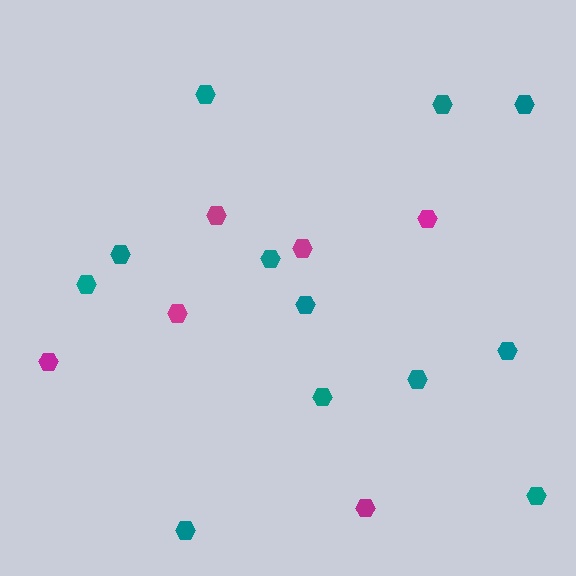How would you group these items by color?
There are 2 groups: one group of teal hexagons (12) and one group of magenta hexagons (6).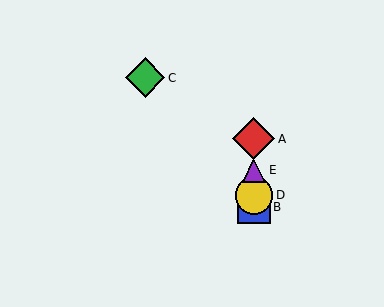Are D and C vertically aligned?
No, D is at x≈254 and C is at x≈145.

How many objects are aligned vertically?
4 objects (A, B, D, E) are aligned vertically.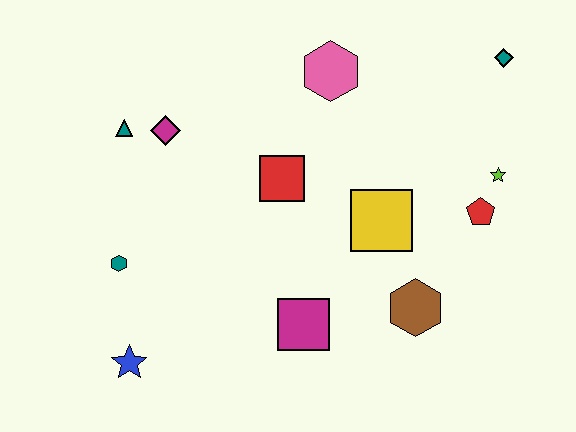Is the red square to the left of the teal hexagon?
No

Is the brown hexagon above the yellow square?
No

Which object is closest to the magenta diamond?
The teal triangle is closest to the magenta diamond.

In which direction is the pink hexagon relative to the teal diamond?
The pink hexagon is to the left of the teal diamond.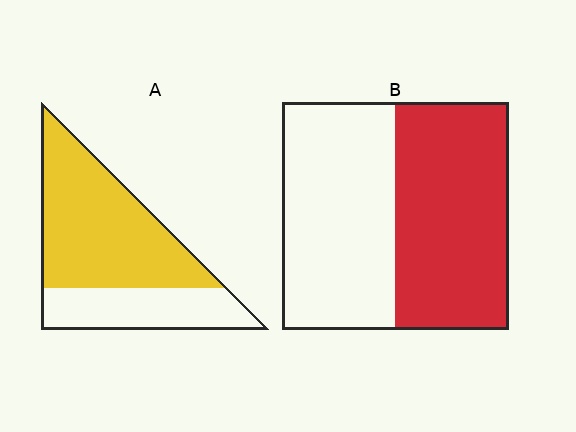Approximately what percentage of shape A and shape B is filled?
A is approximately 65% and B is approximately 50%.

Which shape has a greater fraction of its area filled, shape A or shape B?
Shape A.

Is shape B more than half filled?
Roughly half.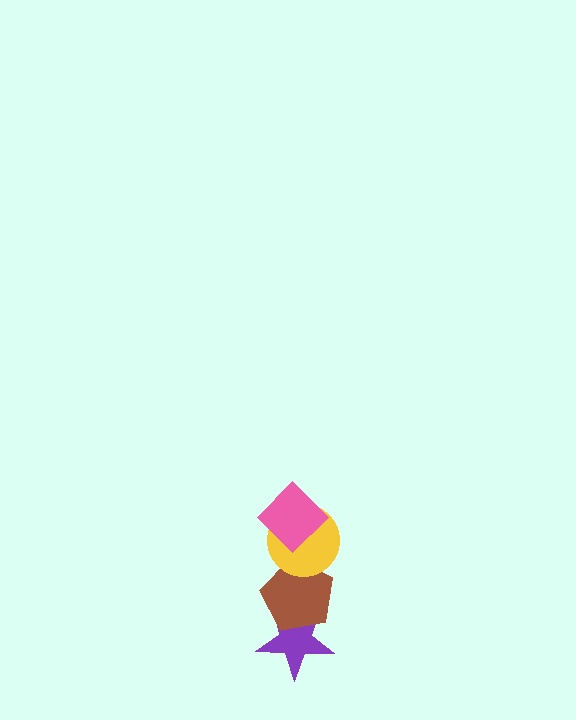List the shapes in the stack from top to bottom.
From top to bottom: the pink diamond, the yellow circle, the brown pentagon, the purple star.